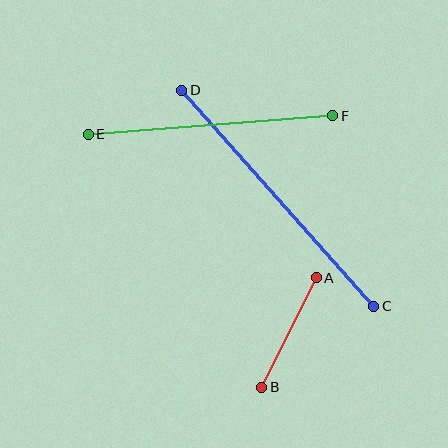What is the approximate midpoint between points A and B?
The midpoint is at approximately (289, 333) pixels.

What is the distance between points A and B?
The distance is approximately 123 pixels.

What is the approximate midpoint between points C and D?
The midpoint is at approximately (278, 198) pixels.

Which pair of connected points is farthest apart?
Points C and D are farthest apart.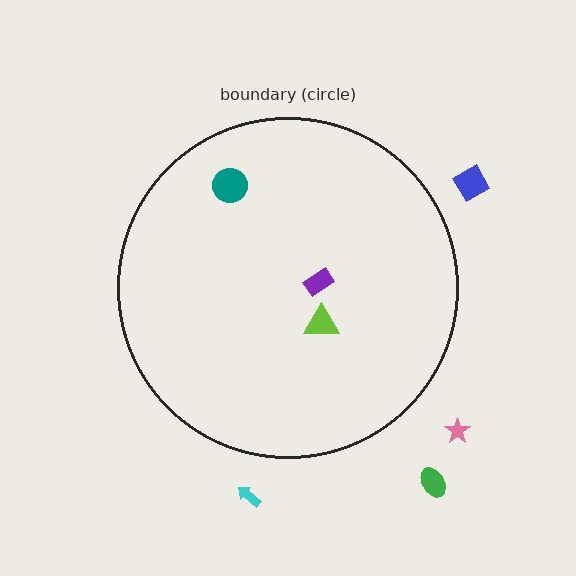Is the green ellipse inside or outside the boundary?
Outside.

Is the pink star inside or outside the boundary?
Outside.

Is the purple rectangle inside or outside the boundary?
Inside.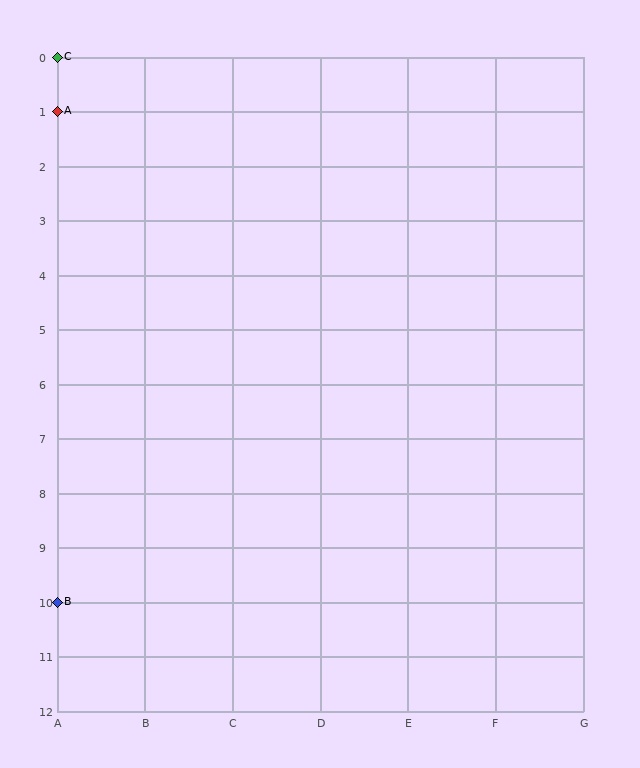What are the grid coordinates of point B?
Point B is at grid coordinates (A, 10).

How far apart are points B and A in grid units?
Points B and A are 9 rows apart.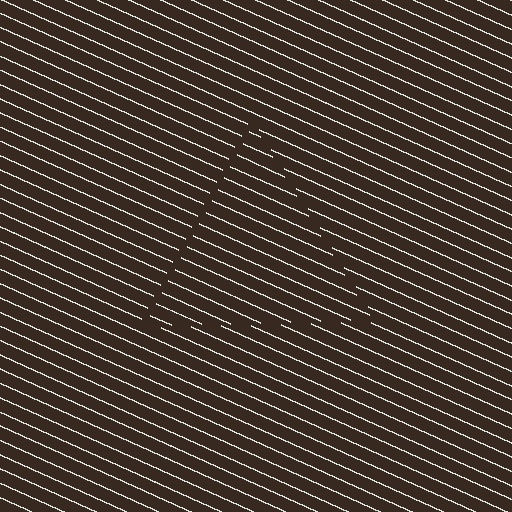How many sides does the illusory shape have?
3 sides — the line-ends trace a triangle.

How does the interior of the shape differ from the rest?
The interior of the shape contains the same grating, shifted by half a period — the contour is defined by the phase discontinuity where line-ends from the inner and outer gratings abut.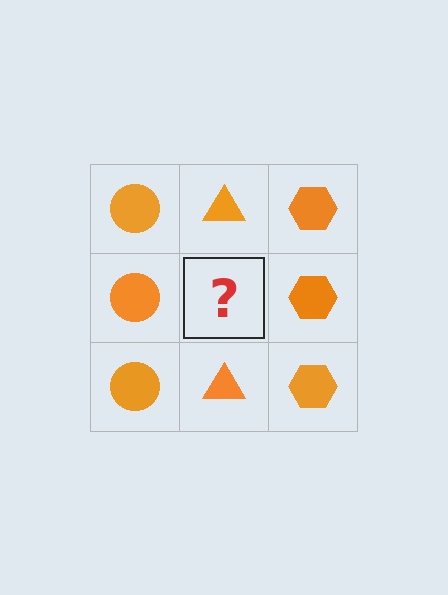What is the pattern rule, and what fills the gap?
The rule is that each column has a consistent shape. The gap should be filled with an orange triangle.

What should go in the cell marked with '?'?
The missing cell should contain an orange triangle.